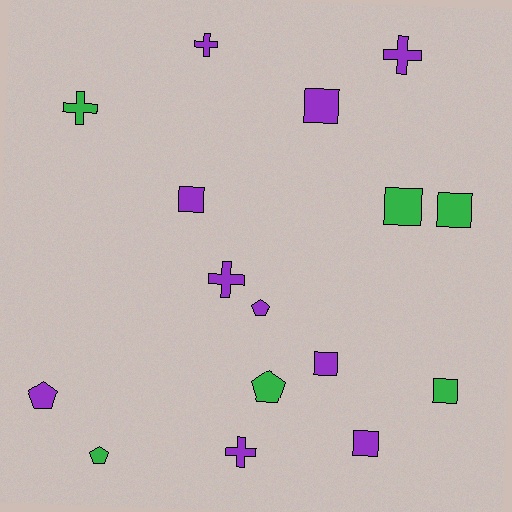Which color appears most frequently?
Purple, with 10 objects.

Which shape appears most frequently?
Square, with 7 objects.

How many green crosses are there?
There is 1 green cross.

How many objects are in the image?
There are 16 objects.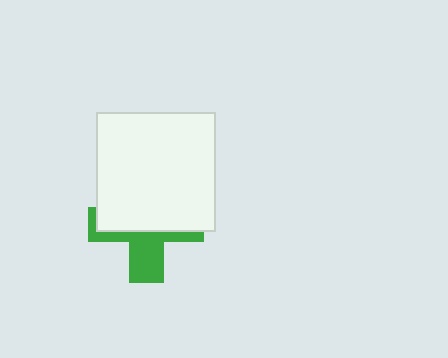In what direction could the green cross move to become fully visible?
The green cross could move down. That would shift it out from behind the white square entirely.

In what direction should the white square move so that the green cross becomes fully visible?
The white square should move up. That is the shortest direction to clear the overlap and leave the green cross fully visible.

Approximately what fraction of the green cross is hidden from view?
Roughly 59% of the green cross is hidden behind the white square.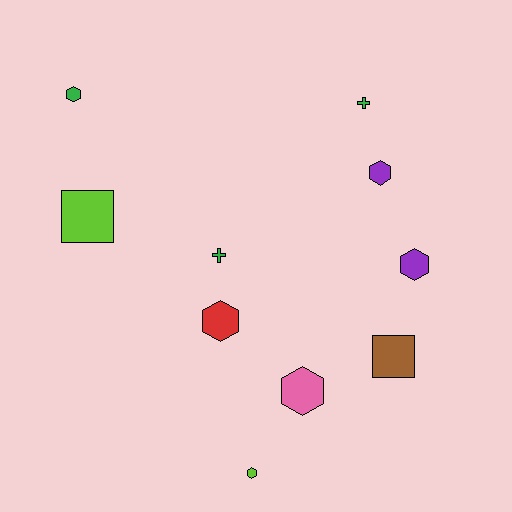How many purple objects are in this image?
There are 2 purple objects.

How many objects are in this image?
There are 10 objects.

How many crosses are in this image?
There are 2 crosses.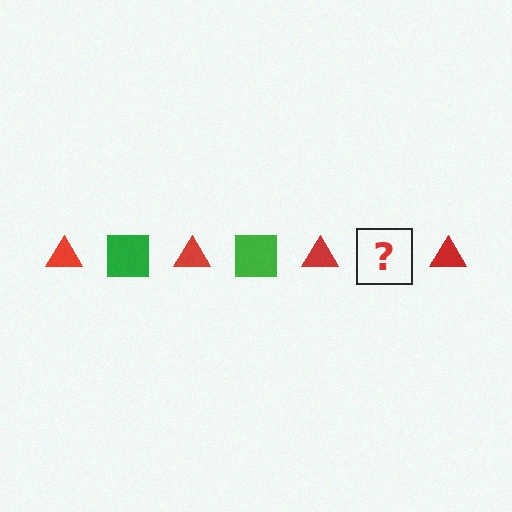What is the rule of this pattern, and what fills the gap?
The rule is that the pattern alternates between red triangle and green square. The gap should be filled with a green square.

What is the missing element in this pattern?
The missing element is a green square.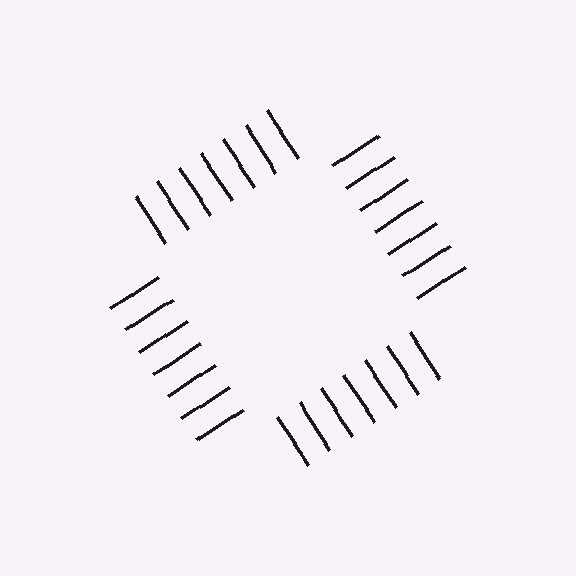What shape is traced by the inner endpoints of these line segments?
An illusory square — the line segments terminate on its edges but no continuous stroke is drawn.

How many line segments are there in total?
28 — 7 along each of the 4 edges.